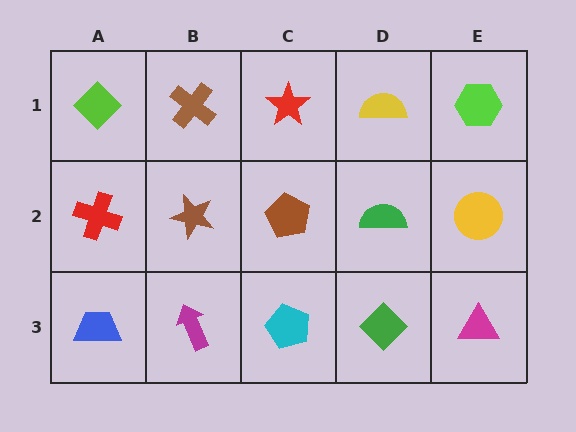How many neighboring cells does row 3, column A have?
2.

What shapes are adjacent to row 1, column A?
A red cross (row 2, column A), a brown cross (row 1, column B).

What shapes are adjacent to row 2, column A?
A lime diamond (row 1, column A), a blue trapezoid (row 3, column A), a brown star (row 2, column B).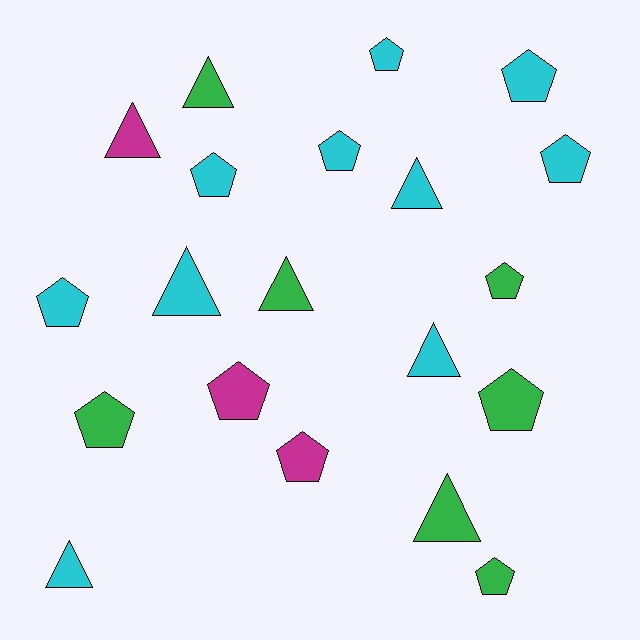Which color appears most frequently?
Cyan, with 10 objects.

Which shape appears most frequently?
Pentagon, with 12 objects.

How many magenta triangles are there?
There is 1 magenta triangle.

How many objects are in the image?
There are 20 objects.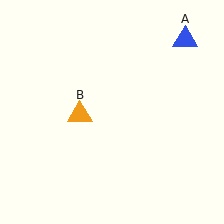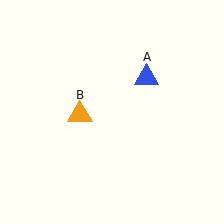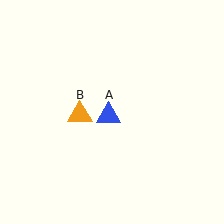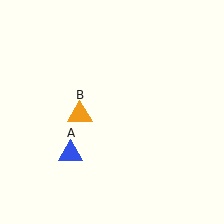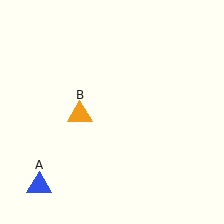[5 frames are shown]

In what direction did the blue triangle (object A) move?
The blue triangle (object A) moved down and to the left.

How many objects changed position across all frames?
1 object changed position: blue triangle (object A).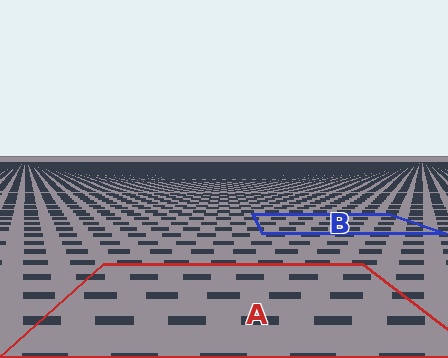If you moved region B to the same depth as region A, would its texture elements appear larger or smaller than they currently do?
They would appear larger. At a closer depth, the same texture elements are projected at a bigger on-screen size.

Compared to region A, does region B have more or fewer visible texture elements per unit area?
Region B has more texture elements per unit area — they are packed more densely because it is farther away.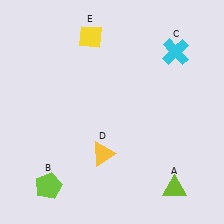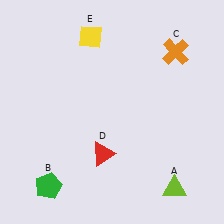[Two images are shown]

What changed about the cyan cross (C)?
In Image 1, C is cyan. In Image 2, it changed to orange.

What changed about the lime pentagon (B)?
In Image 1, B is lime. In Image 2, it changed to green.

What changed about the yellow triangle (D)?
In Image 1, D is yellow. In Image 2, it changed to red.